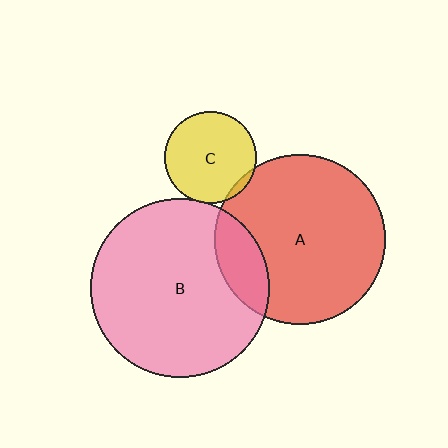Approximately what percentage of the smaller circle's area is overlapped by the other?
Approximately 5%.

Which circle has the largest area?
Circle B (pink).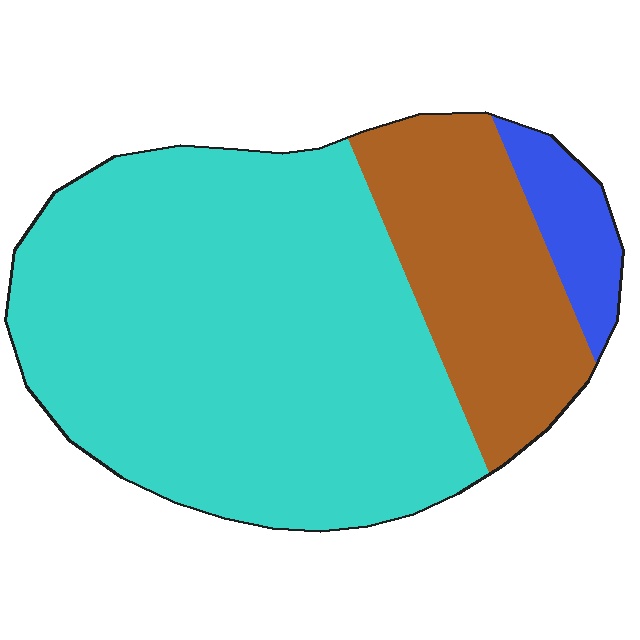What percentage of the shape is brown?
Brown covers about 25% of the shape.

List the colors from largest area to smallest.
From largest to smallest: cyan, brown, blue.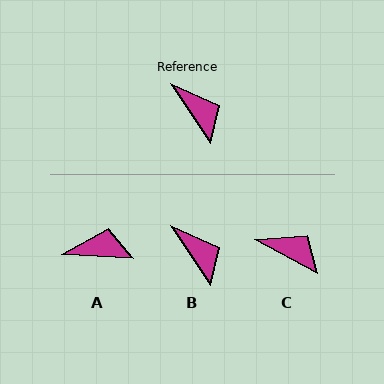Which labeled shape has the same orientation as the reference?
B.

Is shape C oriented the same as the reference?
No, it is off by about 27 degrees.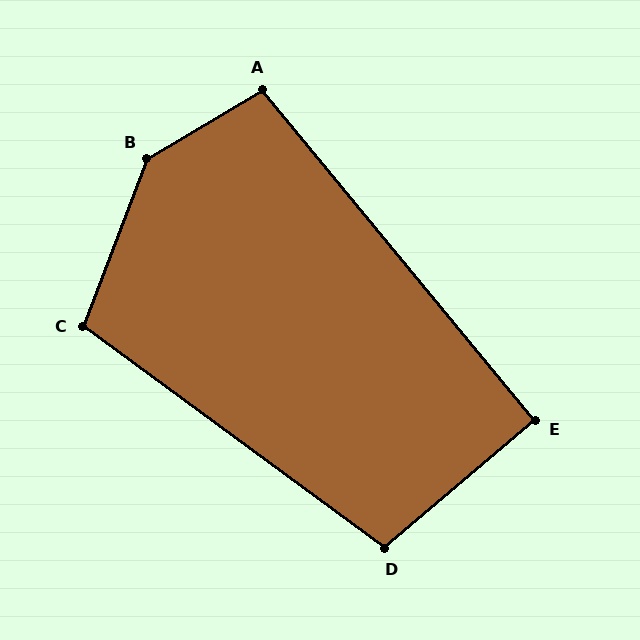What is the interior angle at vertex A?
Approximately 99 degrees (obtuse).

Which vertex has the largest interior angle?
B, at approximately 141 degrees.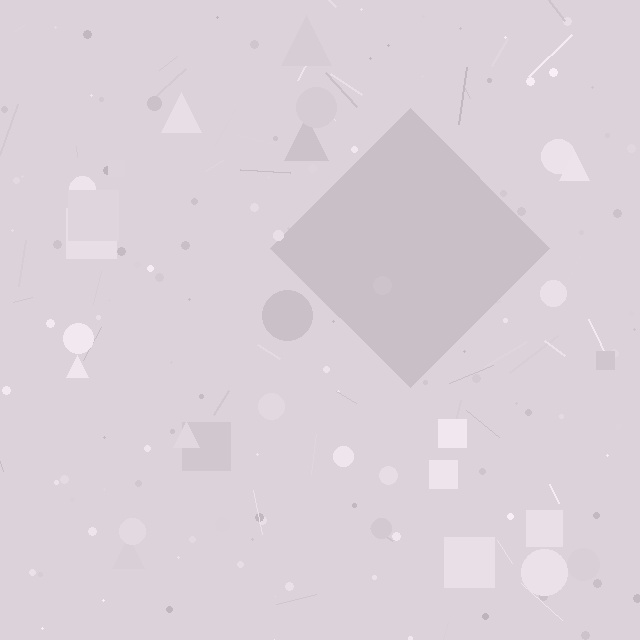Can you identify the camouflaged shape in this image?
The camouflaged shape is a diamond.